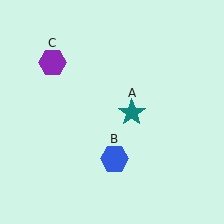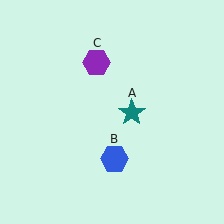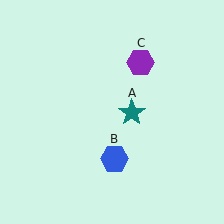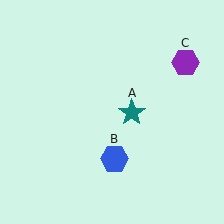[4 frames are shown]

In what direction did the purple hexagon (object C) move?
The purple hexagon (object C) moved right.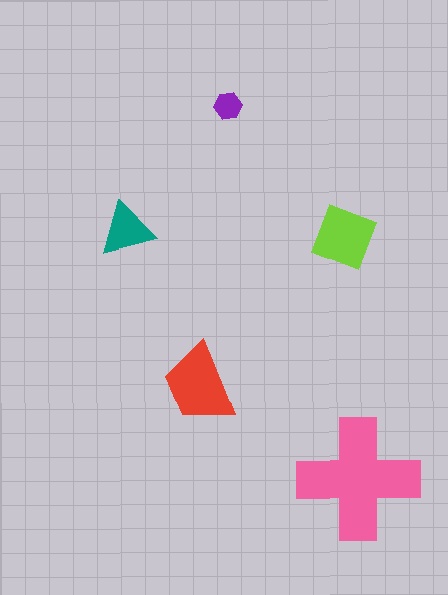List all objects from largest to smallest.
The pink cross, the red trapezoid, the lime diamond, the teal triangle, the purple hexagon.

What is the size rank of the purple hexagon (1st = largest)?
5th.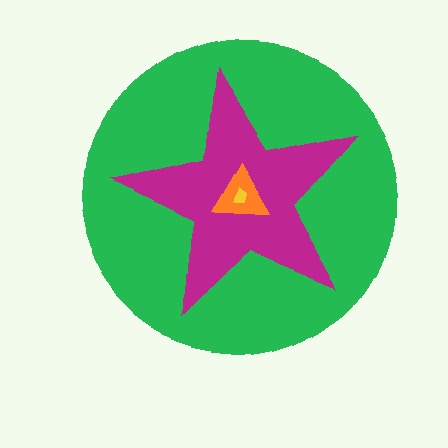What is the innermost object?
The yellow trapezoid.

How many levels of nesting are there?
4.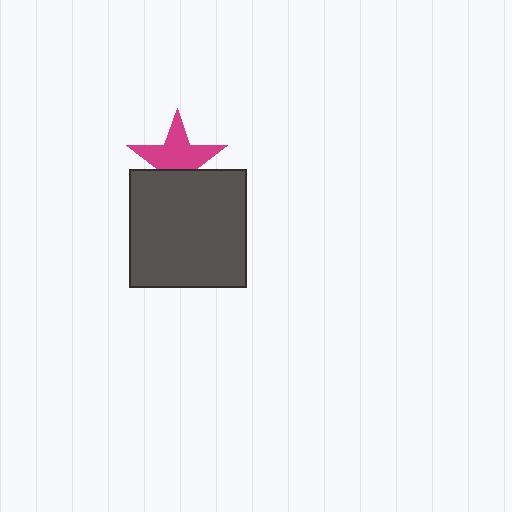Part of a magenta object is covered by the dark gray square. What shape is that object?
It is a star.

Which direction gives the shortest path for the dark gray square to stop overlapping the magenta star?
Moving down gives the shortest separation.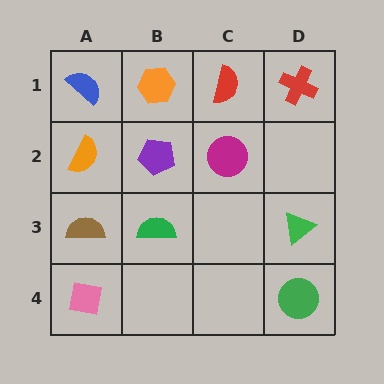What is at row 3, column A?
A brown semicircle.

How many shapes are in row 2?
3 shapes.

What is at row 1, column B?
An orange hexagon.